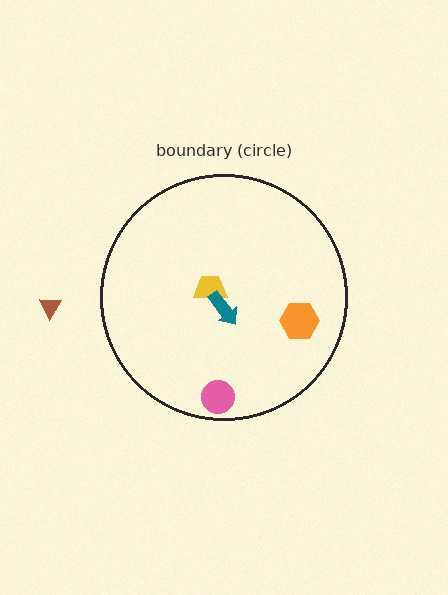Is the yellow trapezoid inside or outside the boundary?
Inside.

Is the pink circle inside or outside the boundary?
Inside.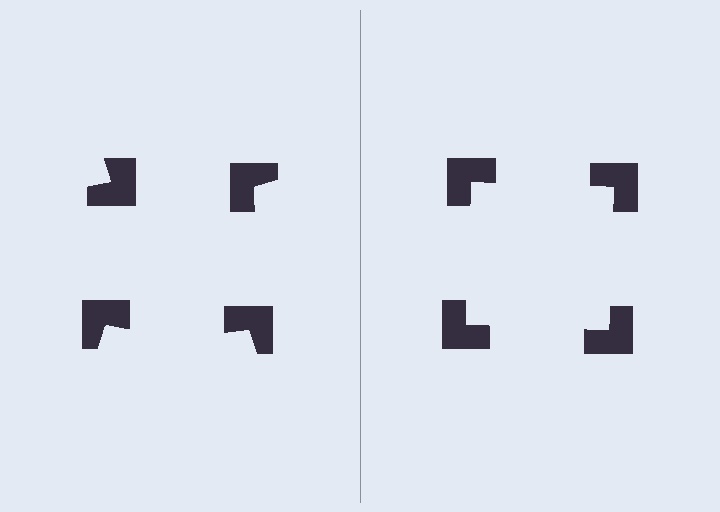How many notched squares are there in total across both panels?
8 — 4 on each side.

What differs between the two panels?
The notched squares are positioned identically on both sides; only the wedge orientations differ. On the right they align to a square; on the left they are misaligned.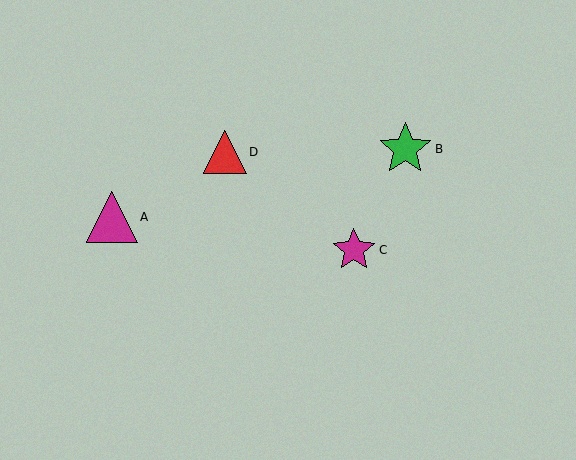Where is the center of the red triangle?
The center of the red triangle is at (225, 152).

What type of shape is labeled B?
Shape B is a green star.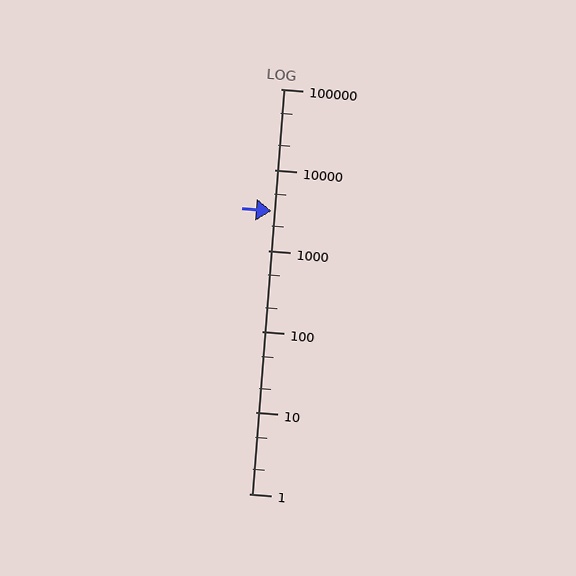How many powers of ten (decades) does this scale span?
The scale spans 5 decades, from 1 to 100000.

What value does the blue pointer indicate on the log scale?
The pointer indicates approximately 3100.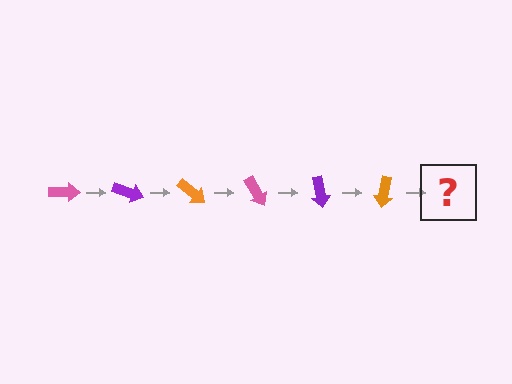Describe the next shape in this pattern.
It should be a pink arrow, rotated 120 degrees from the start.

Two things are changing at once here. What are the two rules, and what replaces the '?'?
The two rules are that it rotates 20 degrees each step and the color cycles through pink, purple, and orange. The '?' should be a pink arrow, rotated 120 degrees from the start.